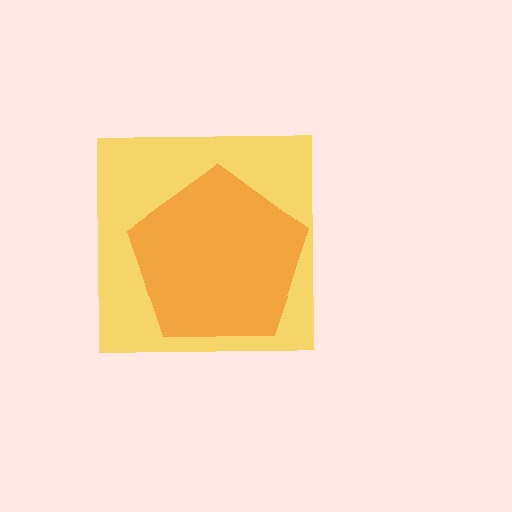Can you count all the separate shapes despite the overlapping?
Yes, there are 2 separate shapes.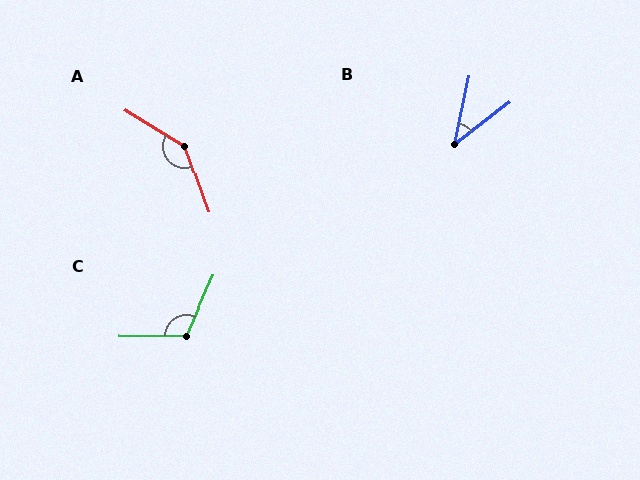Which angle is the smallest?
B, at approximately 41 degrees.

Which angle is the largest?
A, at approximately 141 degrees.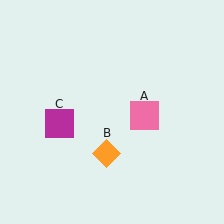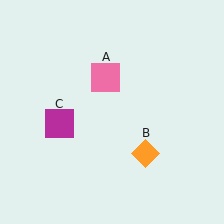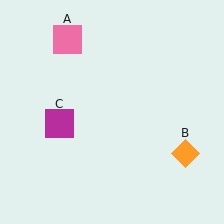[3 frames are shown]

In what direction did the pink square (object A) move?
The pink square (object A) moved up and to the left.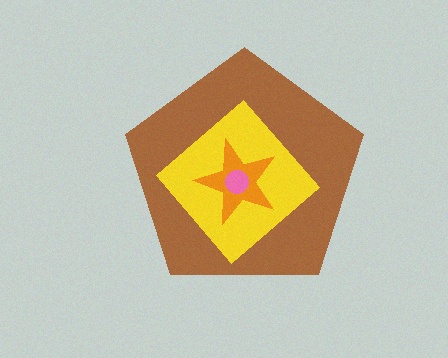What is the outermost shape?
The brown pentagon.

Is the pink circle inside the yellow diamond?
Yes.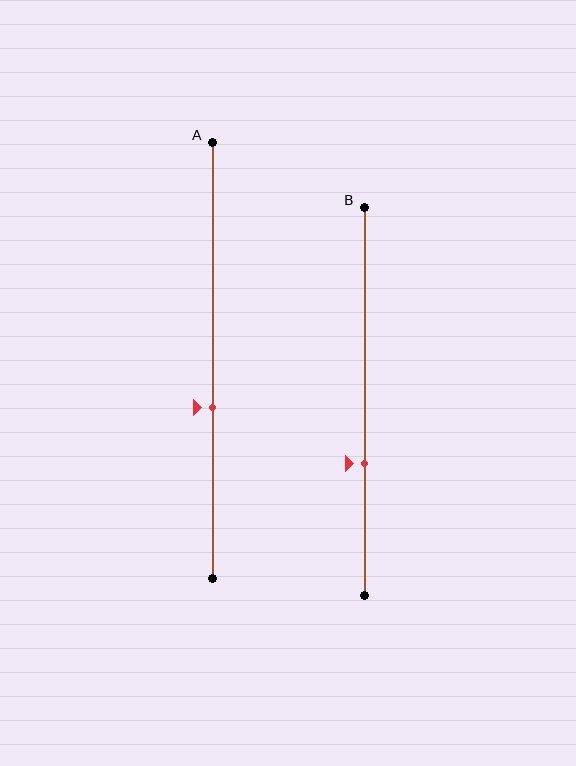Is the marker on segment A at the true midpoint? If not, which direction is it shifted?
No, the marker on segment A is shifted downward by about 11% of the segment length.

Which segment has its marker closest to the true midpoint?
Segment A has its marker closest to the true midpoint.